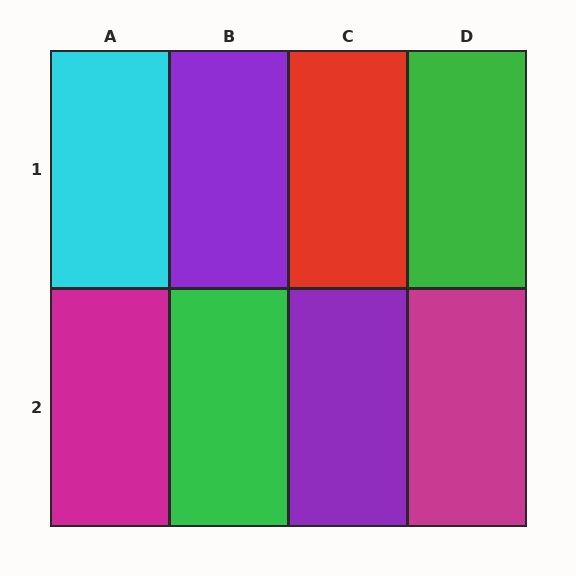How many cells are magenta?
2 cells are magenta.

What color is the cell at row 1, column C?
Red.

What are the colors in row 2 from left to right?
Magenta, green, purple, magenta.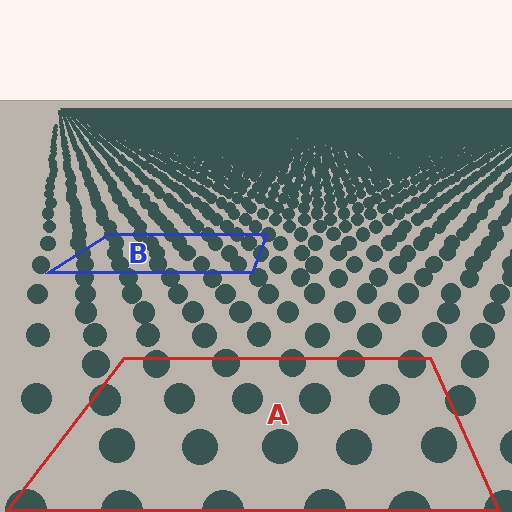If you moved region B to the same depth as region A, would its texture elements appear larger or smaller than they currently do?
They would appear larger. At a closer depth, the same texture elements are projected at a bigger on-screen size.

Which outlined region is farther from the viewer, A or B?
Region B is farther from the viewer — the texture elements inside it appear smaller and more densely packed.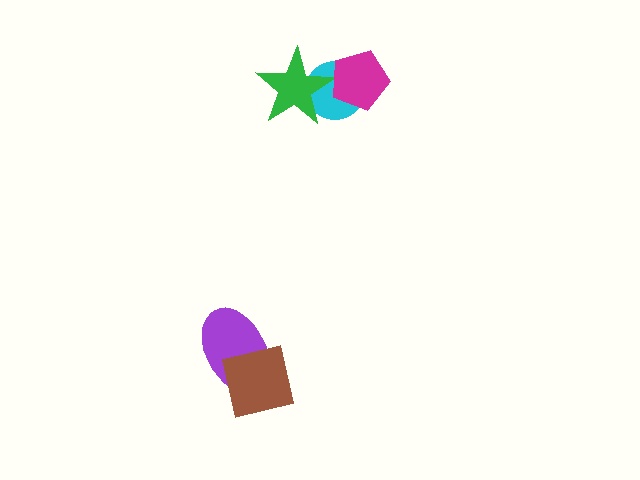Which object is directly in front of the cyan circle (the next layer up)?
The green star is directly in front of the cyan circle.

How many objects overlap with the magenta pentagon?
2 objects overlap with the magenta pentagon.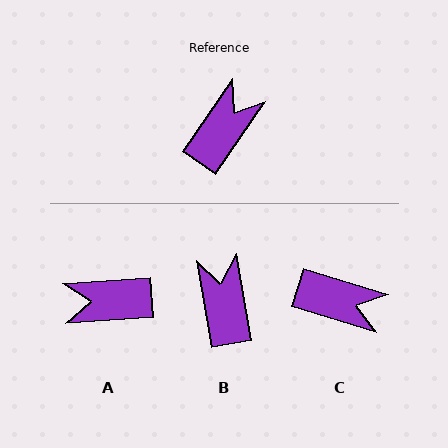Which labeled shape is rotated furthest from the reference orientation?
A, about 129 degrees away.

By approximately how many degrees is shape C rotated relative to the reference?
Approximately 73 degrees clockwise.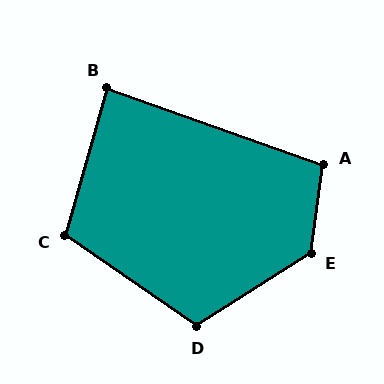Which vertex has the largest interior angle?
E, at approximately 130 degrees.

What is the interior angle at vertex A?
Approximately 102 degrees (obtuse).